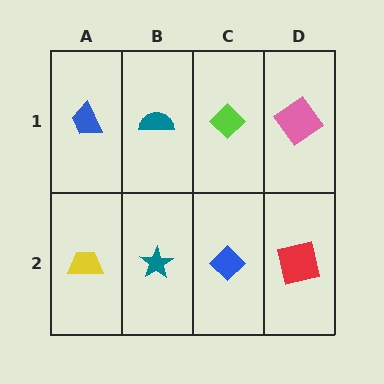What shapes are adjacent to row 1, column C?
A blue diamond (row 2, column C), a teal semicircle (row 1, column B), a pink diamond (row 1, column D).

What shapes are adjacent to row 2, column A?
A blue trapezoid (row 1, column A), a teal star (row 2, column B).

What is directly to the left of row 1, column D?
A lime diamond.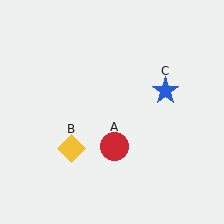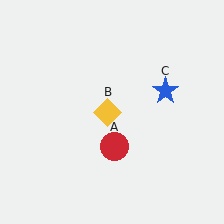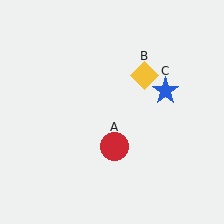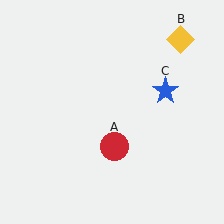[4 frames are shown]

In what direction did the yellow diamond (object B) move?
The yellow diamond (object B) moved up and to the right.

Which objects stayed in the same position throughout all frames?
Red circle (object A) and blue star (object C) remained stationary.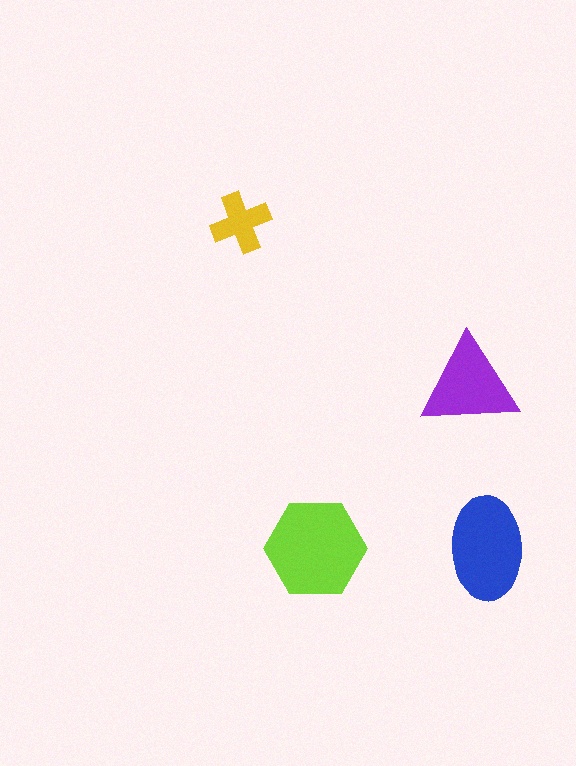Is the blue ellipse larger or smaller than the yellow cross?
Larger.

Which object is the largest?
The lime hexagon.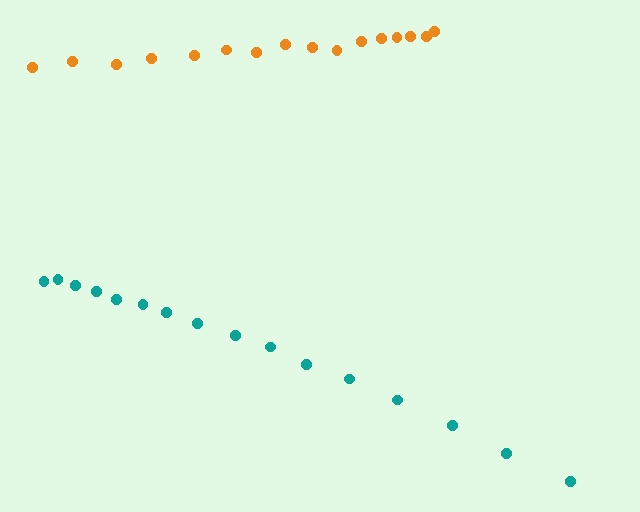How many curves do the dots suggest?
There are 2 distinct paths.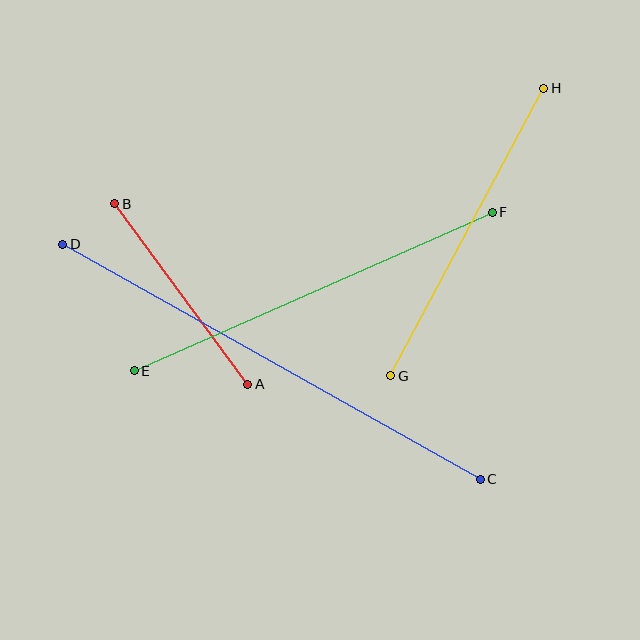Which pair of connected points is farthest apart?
Points C and D are farthest apart.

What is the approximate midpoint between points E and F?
The midpoint is at approximately (313, 292) pixels.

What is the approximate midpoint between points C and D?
The midpoint is at approximately (271, 362) pixels.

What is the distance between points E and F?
The distance is approximately 391 pixels.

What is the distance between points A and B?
The distance is approximately 224 pixels.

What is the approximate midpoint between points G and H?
The midpoint is at approximately (467, 232) pixels.